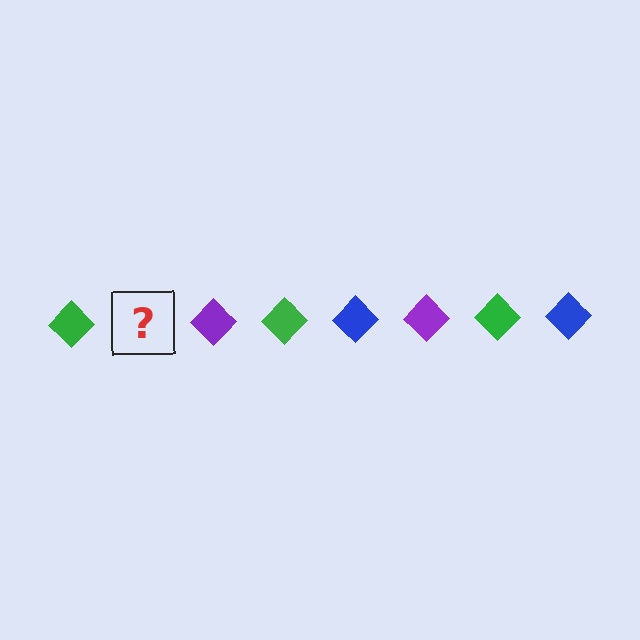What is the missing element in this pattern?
The missing element is a blue diamond.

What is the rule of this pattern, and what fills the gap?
The rule is that the pattern cycles through green, blue, purple diamonds. The gap should be filled with a blue diamond.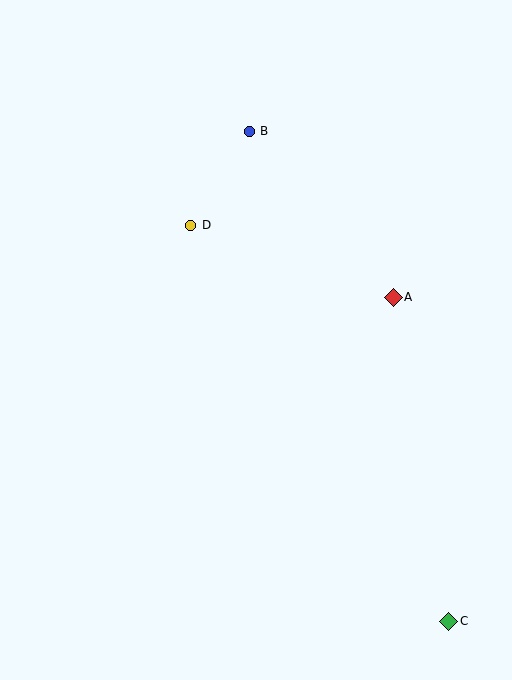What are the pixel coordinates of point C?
Point C is at (449, 621).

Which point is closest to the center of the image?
Point D at (191, 225) is closest to the center.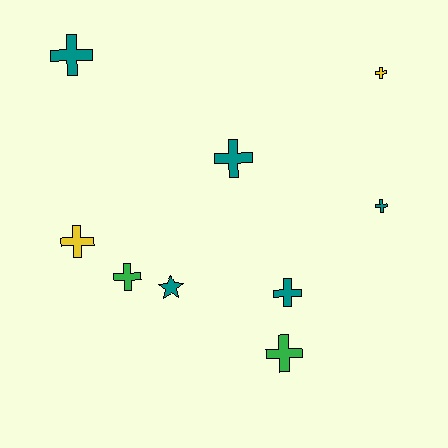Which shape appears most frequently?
Cross, with 8 objects.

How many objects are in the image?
There are 9 objects.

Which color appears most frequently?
Teal, with 5 objects.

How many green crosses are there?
There are 2 green crosses.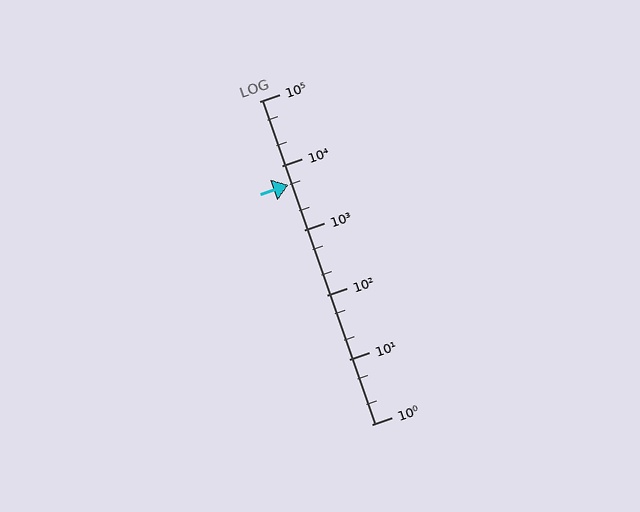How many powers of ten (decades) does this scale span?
The scale spans 5 decades, from 1 to 100000.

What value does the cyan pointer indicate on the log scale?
The pointer indicates approximately 5000.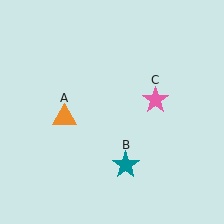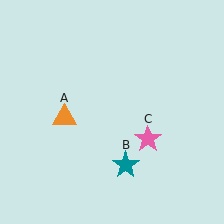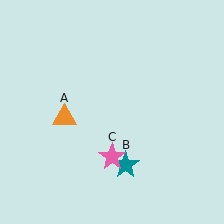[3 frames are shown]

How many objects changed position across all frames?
1 object changed position: pink star (object C).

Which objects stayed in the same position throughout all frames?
Orange triangle (object A) and teal star (object B) remained stationary.